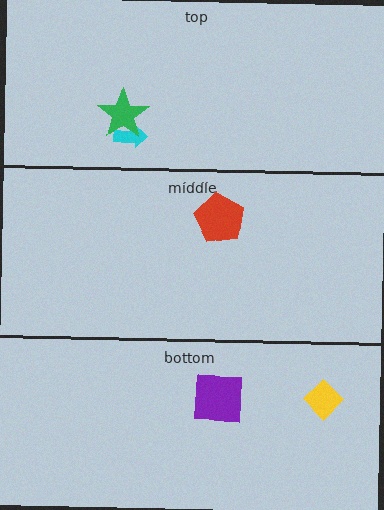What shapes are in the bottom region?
The yellow diamond, the purple square.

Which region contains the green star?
The top region.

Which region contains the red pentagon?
The middle region.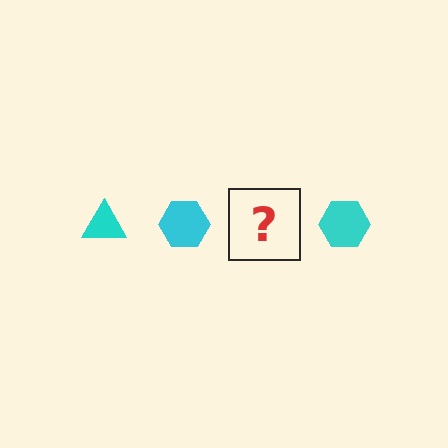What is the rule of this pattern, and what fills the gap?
The rule is that the pattern cycles through triangle, hexagon shapes in cyan. The gap should be filled with a cyan triangle.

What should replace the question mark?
The question mark should be replaced with a cyan triangle.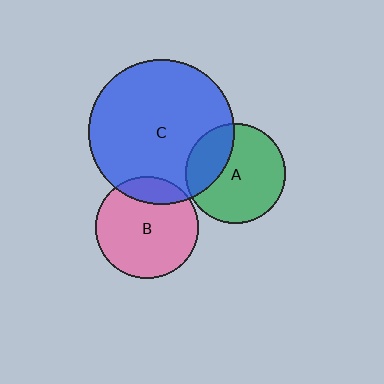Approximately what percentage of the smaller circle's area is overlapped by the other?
Approximately 15%.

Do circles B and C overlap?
Yes.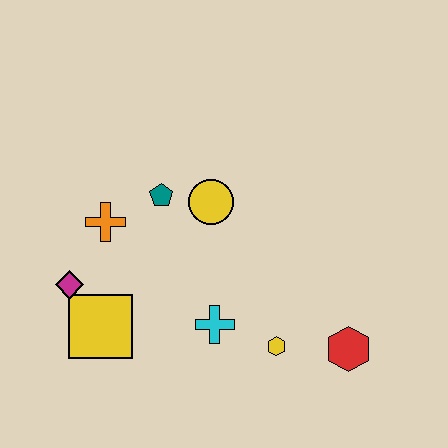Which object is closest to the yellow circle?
The teal pentagon is closest to the yellow circle.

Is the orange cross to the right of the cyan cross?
No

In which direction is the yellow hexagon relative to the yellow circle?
The yellow hexagon is below the yellow circle.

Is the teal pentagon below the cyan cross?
No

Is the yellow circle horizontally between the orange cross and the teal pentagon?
No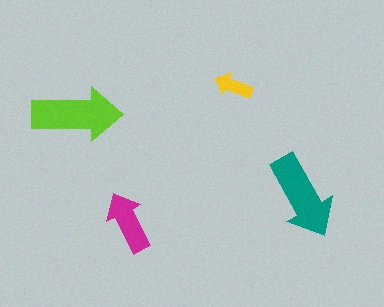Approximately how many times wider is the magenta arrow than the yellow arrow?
About 1.5 times wider.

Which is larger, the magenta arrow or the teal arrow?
The teal one.